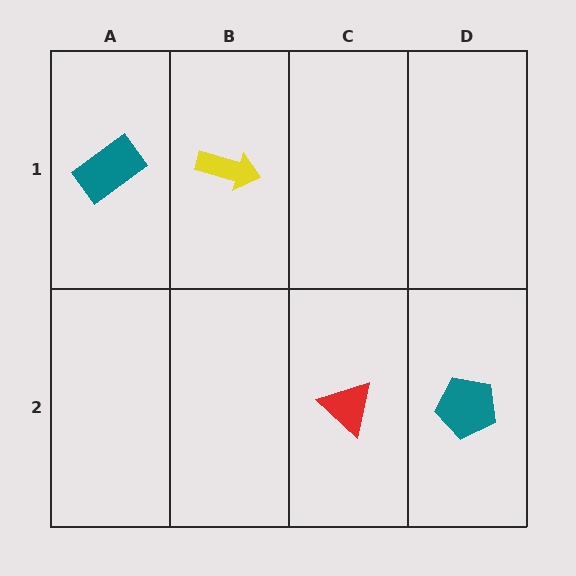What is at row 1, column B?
A yellow arrow.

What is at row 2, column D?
A teal pentagon.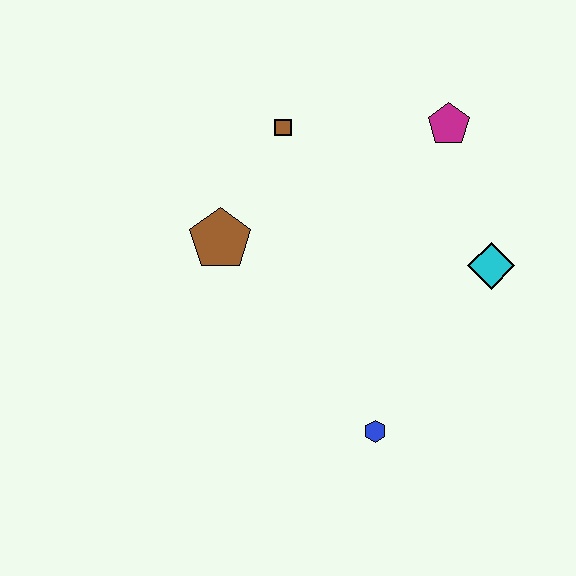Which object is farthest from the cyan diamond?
The brown pentagon is farthest from the cyan diamond.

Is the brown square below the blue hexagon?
No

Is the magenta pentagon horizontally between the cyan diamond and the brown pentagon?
Yes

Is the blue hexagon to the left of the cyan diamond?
Yes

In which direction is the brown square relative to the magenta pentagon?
The brown square is to the left of the magenta pentagon.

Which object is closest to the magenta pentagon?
The cyan diamond is closest to the magenta pentagon.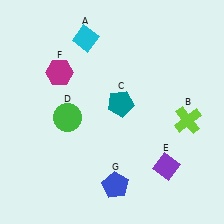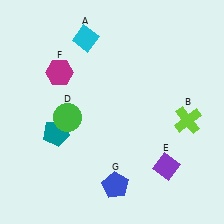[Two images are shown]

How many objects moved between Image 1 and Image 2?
1 object moved between the two images.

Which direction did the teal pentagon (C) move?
The teal pentagon (C) moved left.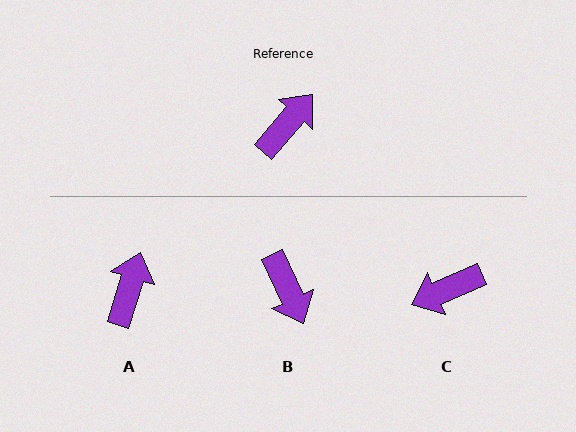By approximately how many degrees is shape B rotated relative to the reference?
Approximately 114 degrees clockwise.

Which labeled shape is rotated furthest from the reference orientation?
C, about 154 degrees away.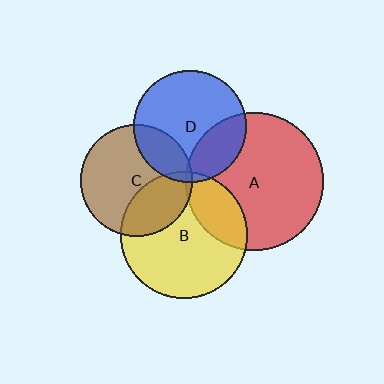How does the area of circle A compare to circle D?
Approximately 1.5 times.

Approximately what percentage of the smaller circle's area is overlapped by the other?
Approximately 20%.